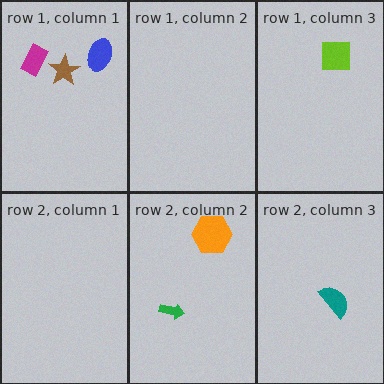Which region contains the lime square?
The row 1, column 3 region.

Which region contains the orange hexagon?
The row 2, column 2 region.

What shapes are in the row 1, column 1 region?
The magenta rectangle, the blue ellipse, the brown star.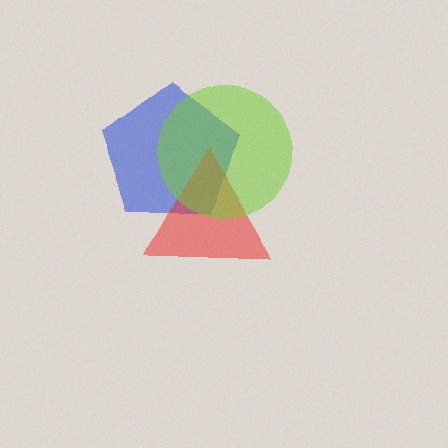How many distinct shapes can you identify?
There are 3 distinct shapes: a blue pentagon, a red triangle, a lime circle.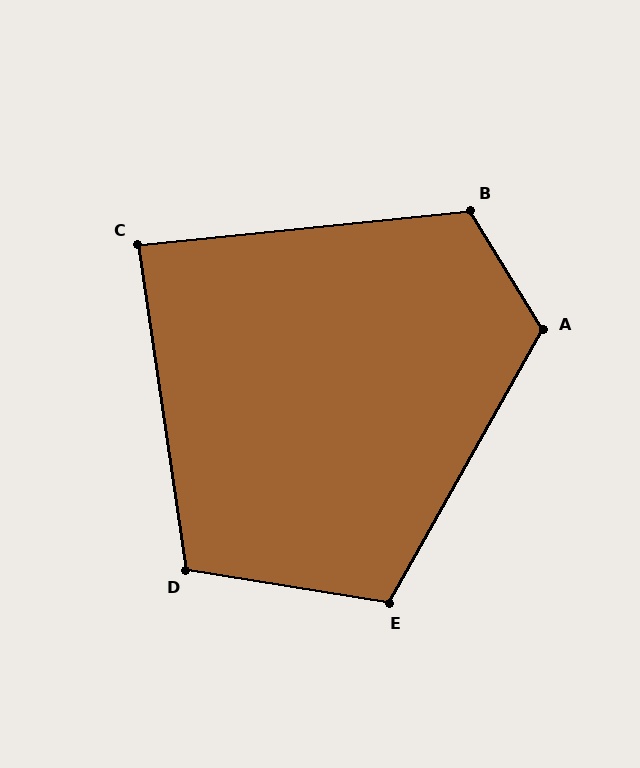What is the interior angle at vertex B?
Approximately 115 degrees (obtuse).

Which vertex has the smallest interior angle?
C, at approximately 87 degrees.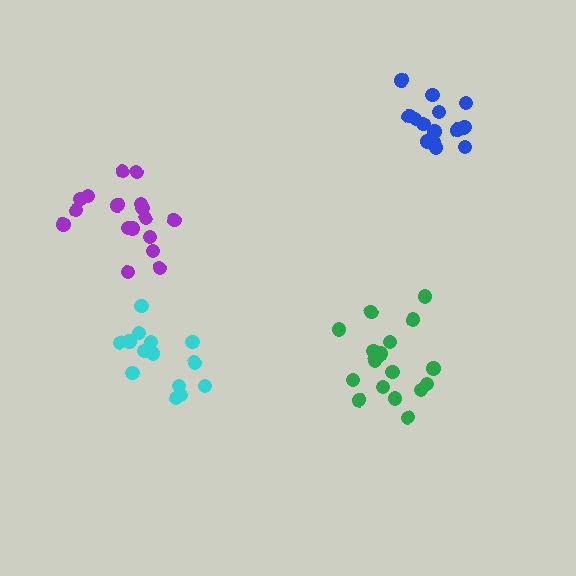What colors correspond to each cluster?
The clusters are colored: blue, green, purple, cyan.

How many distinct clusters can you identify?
There are 4 distinct clusters.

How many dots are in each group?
Group 1: 16 dots, Group 2: 18 dots, Group 3: 17 dots, Group 4: 14 dots (65 total).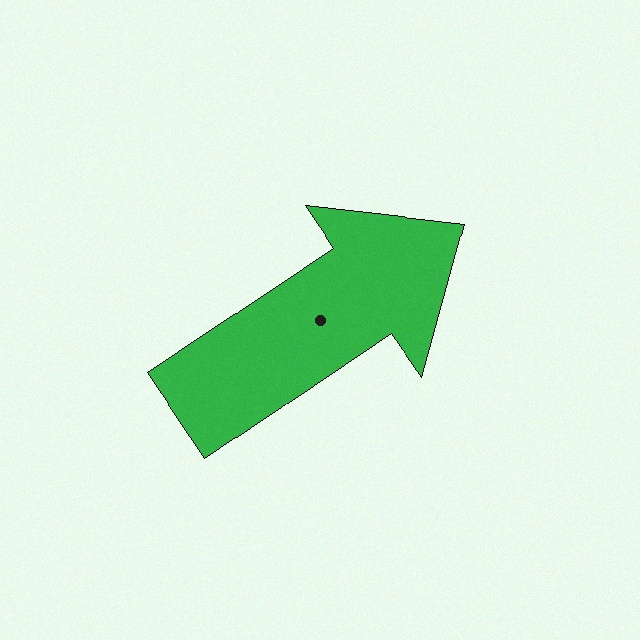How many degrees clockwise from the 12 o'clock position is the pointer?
Approximately 56 degrees.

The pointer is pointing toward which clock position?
Roughly 2 o'clock.